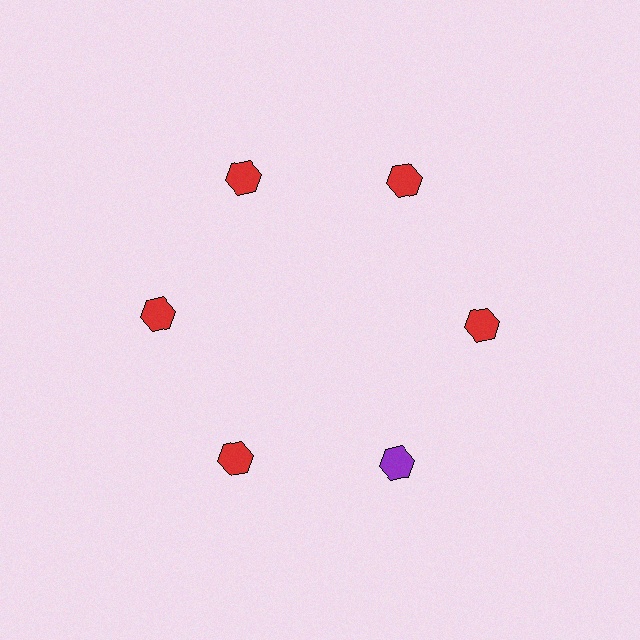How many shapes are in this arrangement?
There are 6 shapes arranged in a ring pattern.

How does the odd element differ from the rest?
It has a different color: purple instead of red.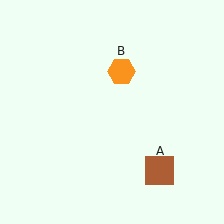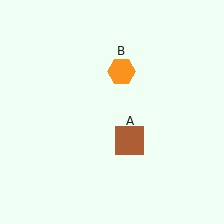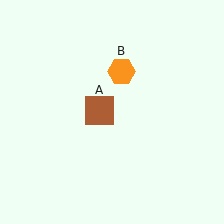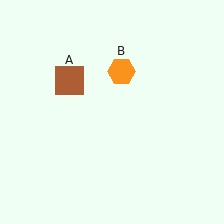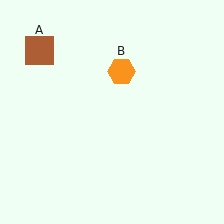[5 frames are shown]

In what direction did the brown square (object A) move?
The brown square (object A) moved up and to the left.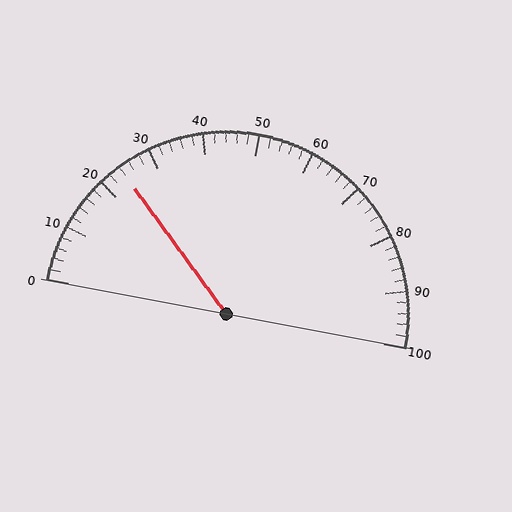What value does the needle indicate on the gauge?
The needle indicates approximately 24.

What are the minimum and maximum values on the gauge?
The gauge ranges from 0 to 100.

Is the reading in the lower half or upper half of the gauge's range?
The reading is in the lower half of the range (0 to 100).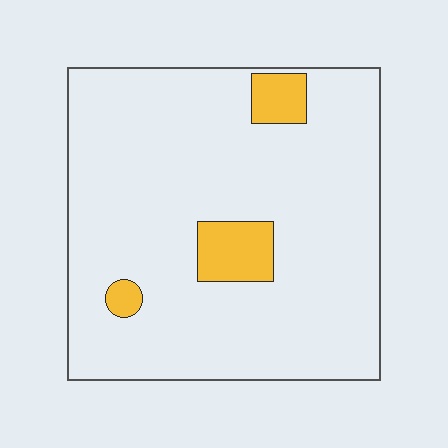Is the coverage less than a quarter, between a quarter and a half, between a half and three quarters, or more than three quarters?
Less than a quarter.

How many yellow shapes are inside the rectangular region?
3.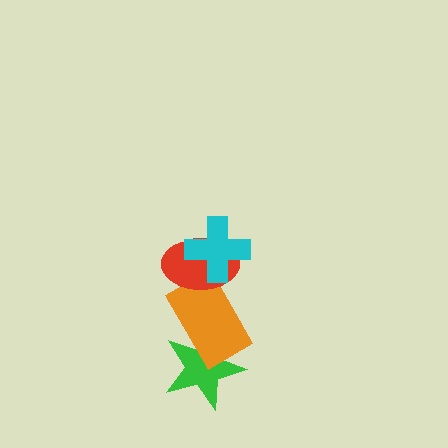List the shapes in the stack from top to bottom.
From top to bottom: the cyan cross, the red ellipse, the orange rectangle, the green star.